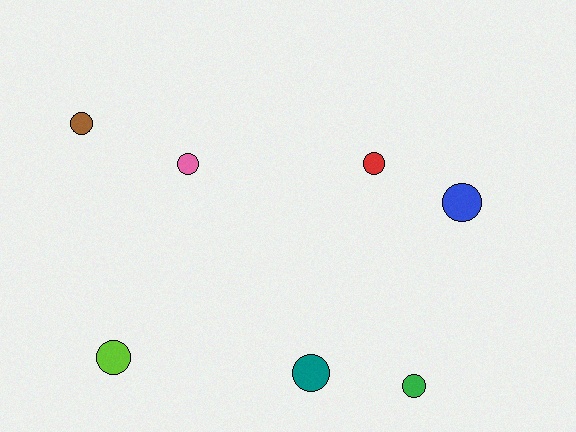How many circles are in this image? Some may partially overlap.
There are 7 circles.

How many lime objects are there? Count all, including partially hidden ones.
There is 1 lime object.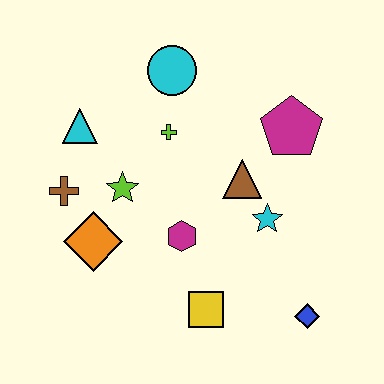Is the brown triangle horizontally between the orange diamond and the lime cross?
No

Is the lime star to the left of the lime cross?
Yes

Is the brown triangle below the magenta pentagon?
Yes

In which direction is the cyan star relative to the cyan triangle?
The cyan star is to the right of the cyan triangle.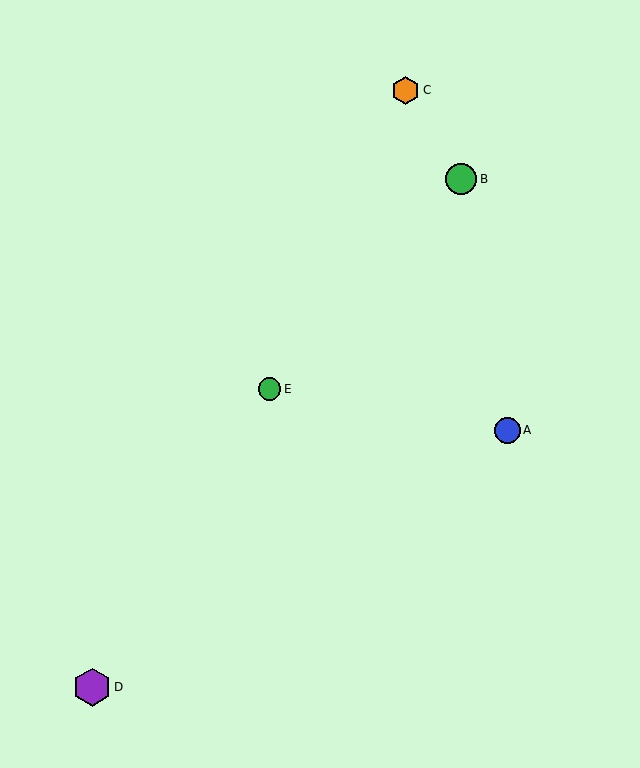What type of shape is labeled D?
Shape D is a purple hexagon.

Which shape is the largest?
The purple hexagon (labeled D) is the largest.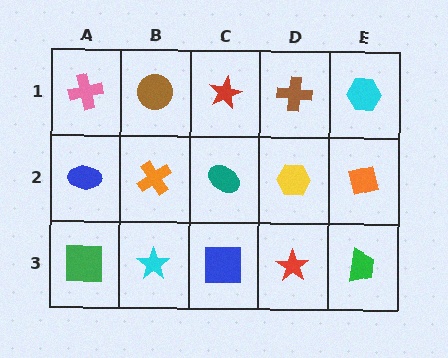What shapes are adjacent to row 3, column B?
An orange cross (row 2, column B), a green square (row 3, column A), a blue square (row 3, column C).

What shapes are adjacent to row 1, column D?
A yellow hexagon (row 2, column D), a red star (row 1, column C), a cyan hexagon (row 1, column E).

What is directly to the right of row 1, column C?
A brown cross.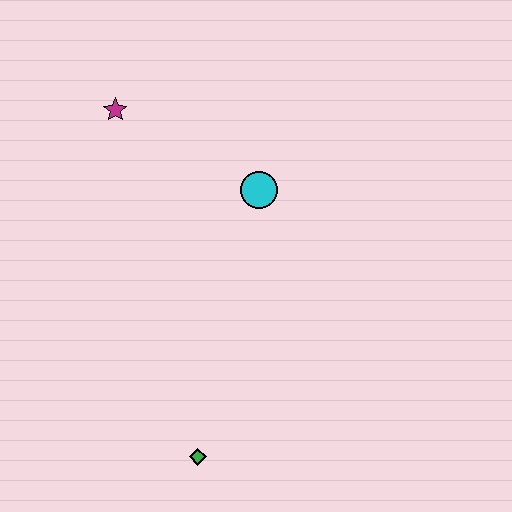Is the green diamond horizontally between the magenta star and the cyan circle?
Yes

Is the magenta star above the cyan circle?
Yes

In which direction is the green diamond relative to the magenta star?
The green diamond is below the magenta star.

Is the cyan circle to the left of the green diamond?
No